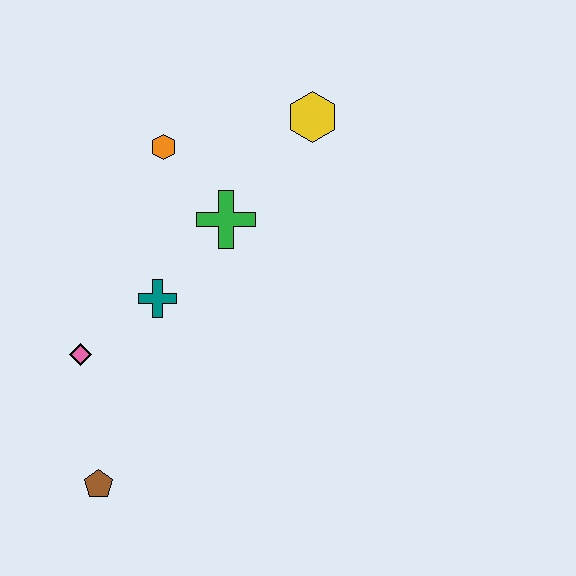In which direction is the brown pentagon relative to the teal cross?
The brown pentagon is below the teal cross.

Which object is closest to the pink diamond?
The teal cross is closest to the pink diamond.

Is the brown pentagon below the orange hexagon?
Yes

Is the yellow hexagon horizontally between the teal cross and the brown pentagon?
No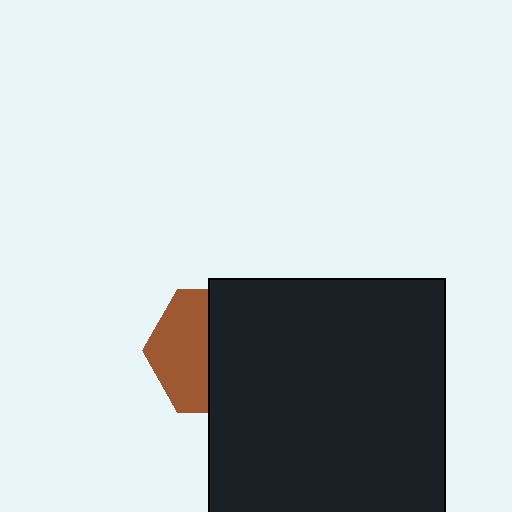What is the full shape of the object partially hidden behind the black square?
The partially hidden object is a brown hexagon.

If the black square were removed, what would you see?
You would see the complete brown hexagon.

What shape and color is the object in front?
The object in front is a black square.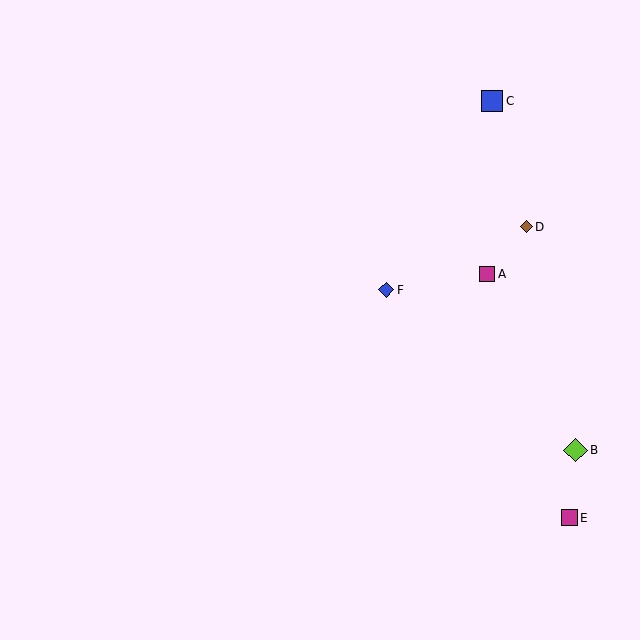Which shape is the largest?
The lime diamond (labeled B) is the largest.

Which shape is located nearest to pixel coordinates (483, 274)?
The magenta square (labeled A) at (487, 274) is nearest to that location.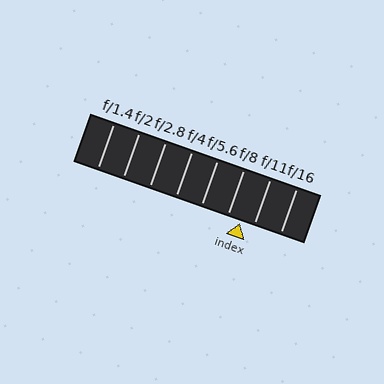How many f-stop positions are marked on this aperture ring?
There are 8 f-stop positions marked.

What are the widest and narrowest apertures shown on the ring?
The widest aperture shown is f/1.4 and the narrowest is f/16.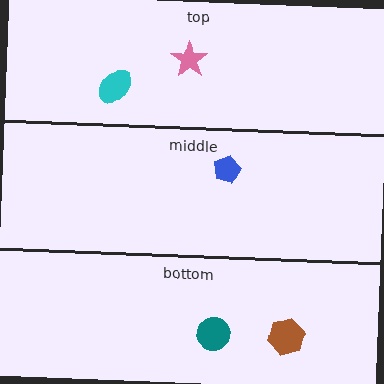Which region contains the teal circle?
The bottom region.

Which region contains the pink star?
The top region.